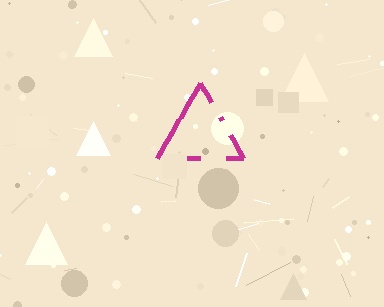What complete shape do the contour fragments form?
The contour fragments form a triangle.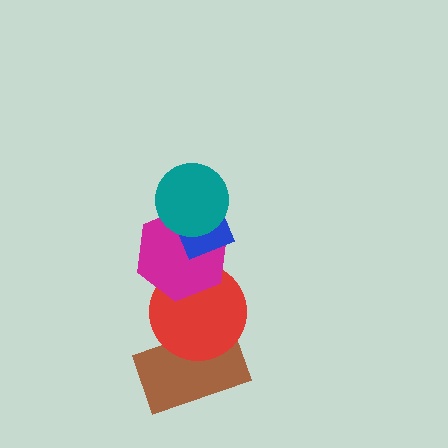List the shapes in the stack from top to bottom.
From top to bottom: the teal circle, the blue rectangle, the magenta hexagon, the red circle, the brown rectangle.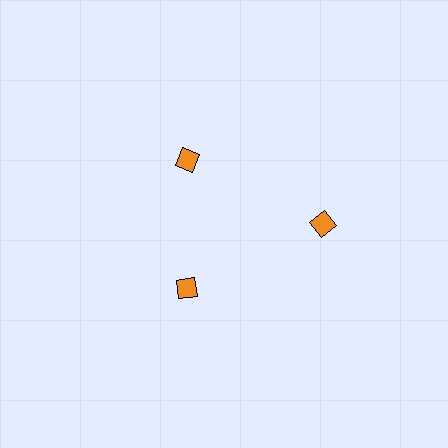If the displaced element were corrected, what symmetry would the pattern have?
It would have 3-fold rotational symmetry — the pattern would map onto itself every 120 degrees.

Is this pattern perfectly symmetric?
No. The 3 orange diamonds are arranged in a ring, but one element near the 3 o'clock position is pushed outward from the center, breaking the 3-fold rotational symmetry.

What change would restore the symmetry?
The symmetry would be restored by moving it inward, back onto the ring so that all 3 diamonds sit at equal angles and equal distance from the center.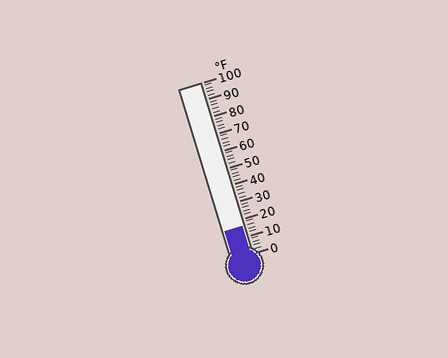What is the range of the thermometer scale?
The thermometer scale ranges from 0°F to 100°F.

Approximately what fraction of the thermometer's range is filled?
The thermometer is filled to approximately 15% of its range.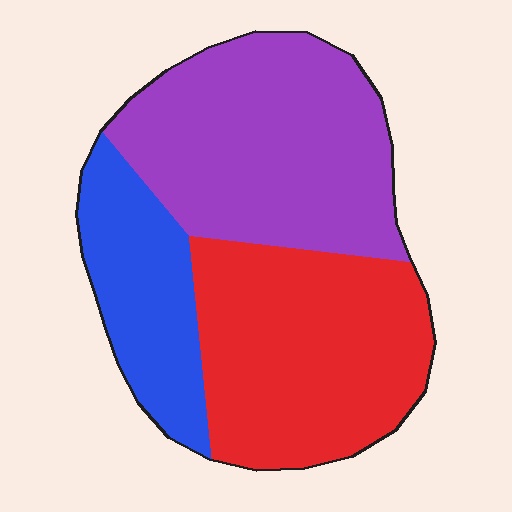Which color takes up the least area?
Blue, at roughly 20%.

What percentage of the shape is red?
Red covers roughly 40% of the shape.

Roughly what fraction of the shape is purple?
Purple takes up about two fifths (2/5) of the shape.